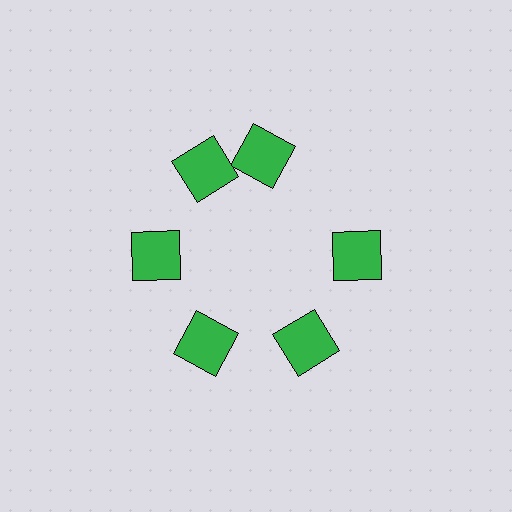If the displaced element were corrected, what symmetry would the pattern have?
It would have 6-fold rotational symmetry — the pattern would map onto itself every 60 degrees.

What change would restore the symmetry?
The symmetry would be restored by rotating it back into even spacing with its neighbors so that all 6 squares sit at equal angles and equal distance from the center.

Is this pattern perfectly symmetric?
No. The 6 green squares are arranged in a ring, but one element near the 1 o'clock position is rotated out of alignment along the ring, breaking the 6-fold rotational symmetry.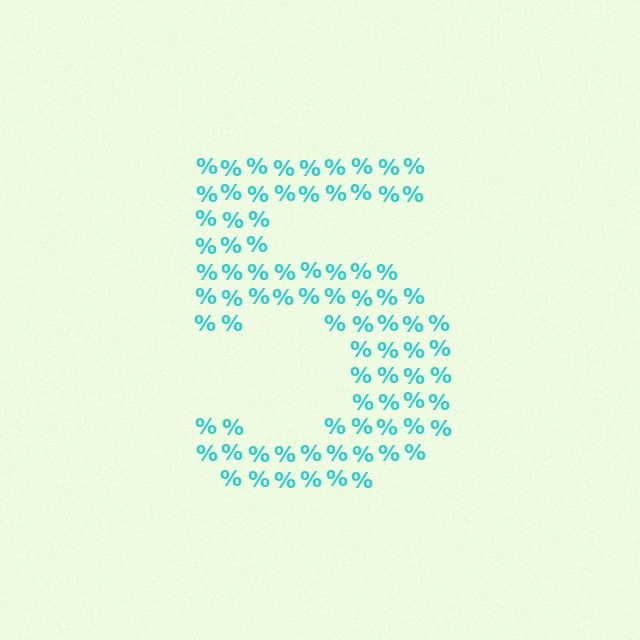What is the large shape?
The large shape is the digit 5.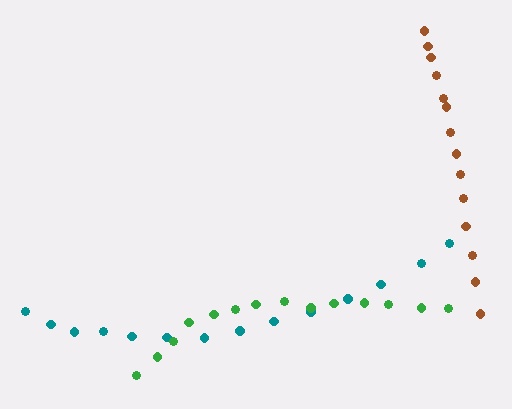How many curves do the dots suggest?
There are 3 distinct paths.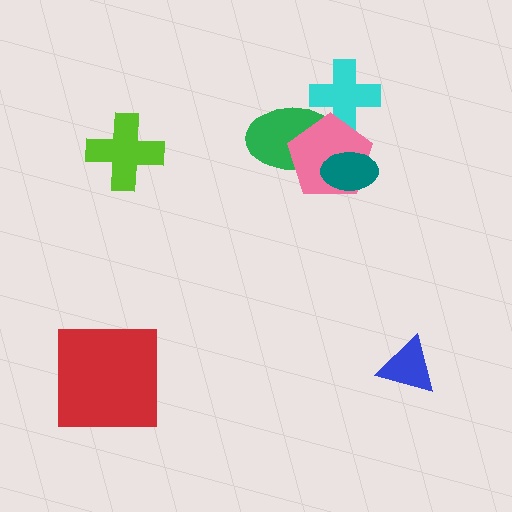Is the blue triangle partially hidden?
No, no other shape covers it.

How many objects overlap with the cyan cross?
2 objects overlap with the cyan cross.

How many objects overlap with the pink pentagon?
3 objects overlap with the pink pentagon.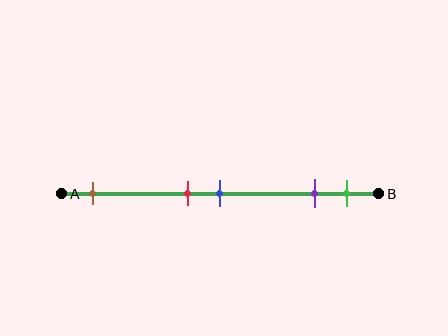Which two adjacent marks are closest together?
The red and blue marks are the closest adjacent pair.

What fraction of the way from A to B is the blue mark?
The blue mark is approximately 50% (0.5) of the way from A to B.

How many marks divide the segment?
There are 5 marks dividing the segment.